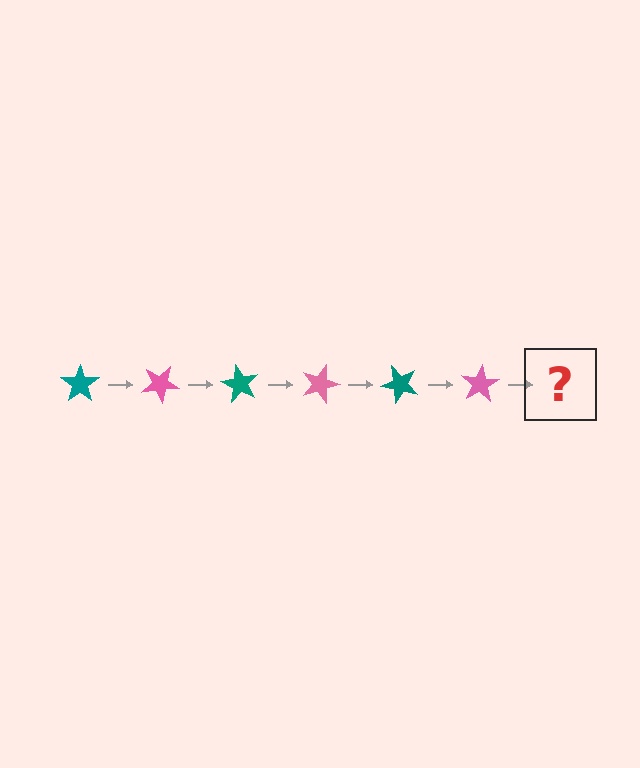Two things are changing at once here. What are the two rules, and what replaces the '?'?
The two rules are that it rotates 30 degrees each step and the color cycles through teal and pink. The '?' should be a teal star, rotated 180 degrees from the start.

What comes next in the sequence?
The next element should be a teal star, rotated 180 degrees from the start.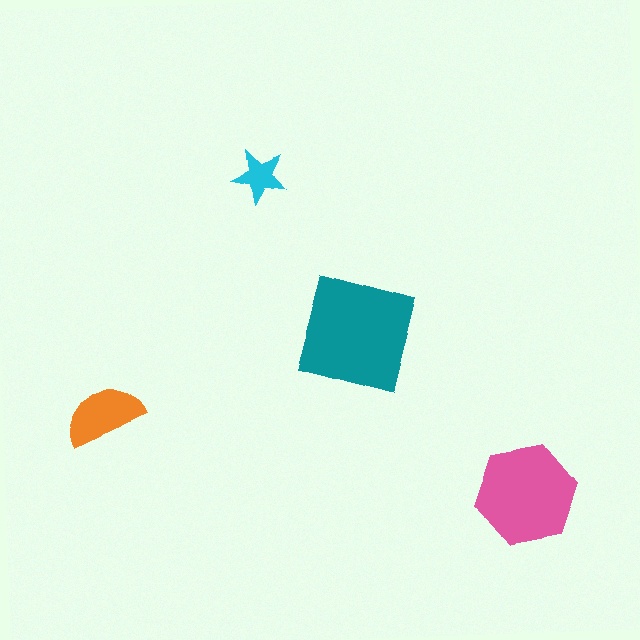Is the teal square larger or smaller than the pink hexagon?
Larger.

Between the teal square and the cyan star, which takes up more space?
The teal square.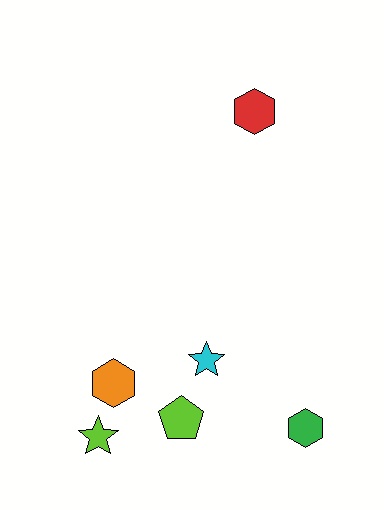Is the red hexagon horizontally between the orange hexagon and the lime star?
No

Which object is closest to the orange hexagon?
The lime star is closest to the orange hexagon.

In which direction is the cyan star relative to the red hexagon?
The cyan star is below the red hexagon.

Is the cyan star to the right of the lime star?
Yes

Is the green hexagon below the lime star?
No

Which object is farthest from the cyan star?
The red hexagon is farthest from the cyan star.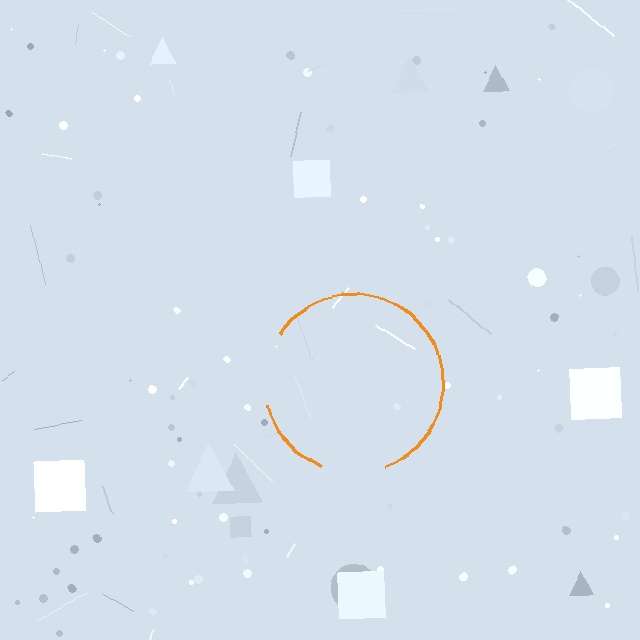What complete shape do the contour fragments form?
The contour fragments form a circle.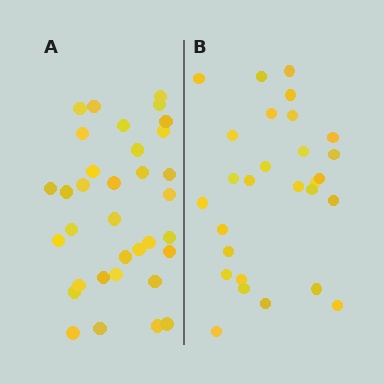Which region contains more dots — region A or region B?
Region A (the left region) has more dots.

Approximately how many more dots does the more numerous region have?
Region A has about 6 more dots than region B.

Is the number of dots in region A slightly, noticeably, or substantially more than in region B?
Region A has only slightly more — the two regions are fairly close. The ratio is roughly 1.2 to 1.